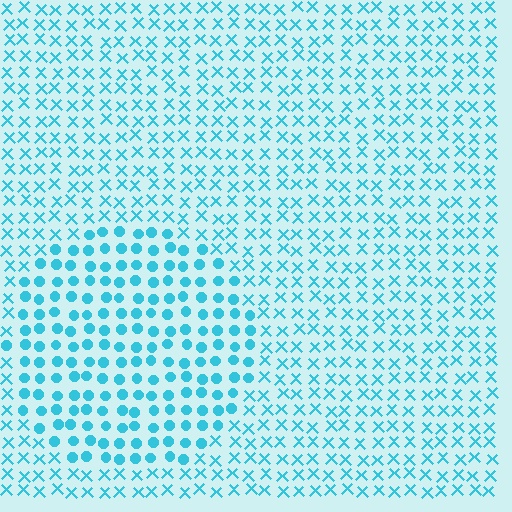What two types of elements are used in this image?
The image uses circles inside the circle region and X marks outside it.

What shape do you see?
I see a circle.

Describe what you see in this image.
The image is filled with small cyan elements arranged in a uniform grid. A circle-shaped region contains circles, while the surrounding area contains X marks. The boundary is defined purely by the change in element shape.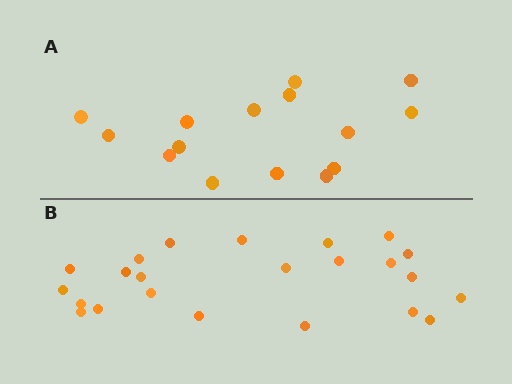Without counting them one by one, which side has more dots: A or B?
Region B (the bottom region) has more dots.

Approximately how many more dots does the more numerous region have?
Region B has roughly 8 or so more dots than region A.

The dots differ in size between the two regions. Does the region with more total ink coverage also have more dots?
No. Region A has more total ink coverage because its dots are larger, but region B actually contains more individual dots. Total area can be misleading — the number of items is what matters here.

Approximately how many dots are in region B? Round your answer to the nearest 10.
About 20 dots. (The exact count is 23, which rounds to 20.)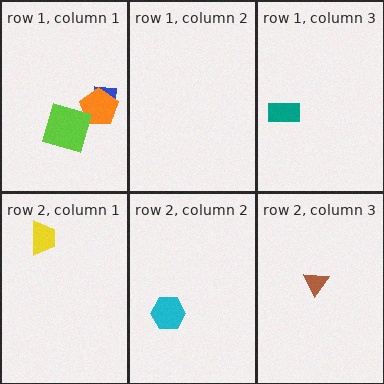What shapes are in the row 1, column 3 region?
The teal rectangle.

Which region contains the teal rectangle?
The row 1, column 3 region.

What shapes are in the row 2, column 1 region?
The yellow trapezoid.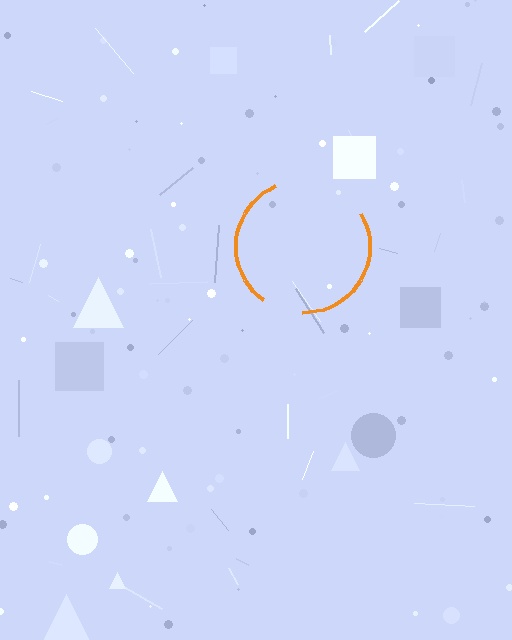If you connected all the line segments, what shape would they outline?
They would outline a circle.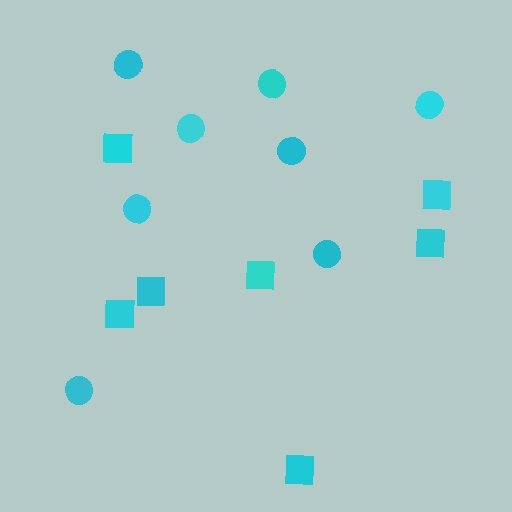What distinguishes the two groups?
There are 2 groups: one group of squares (7) and one group of circles (8).